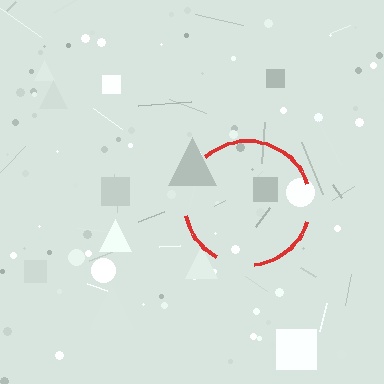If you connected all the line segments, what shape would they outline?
They would outline a circle.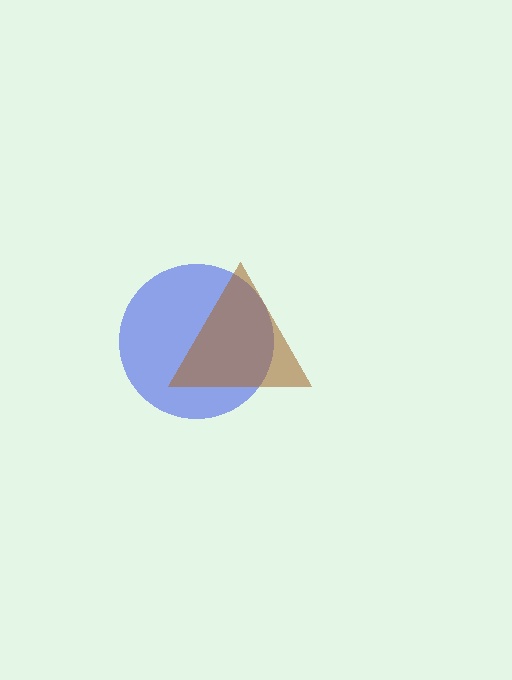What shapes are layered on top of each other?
The layered shapes are: a blue circle, a brown triangle.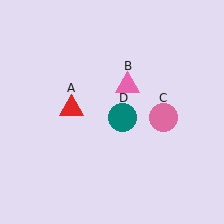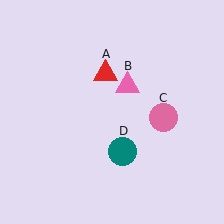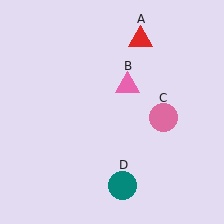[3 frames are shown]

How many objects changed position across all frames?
2 objects changed position: red triangle (object A), teal circle (object D).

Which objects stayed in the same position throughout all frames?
Pink triangle (object B) and pink circle (object C) remained stationary.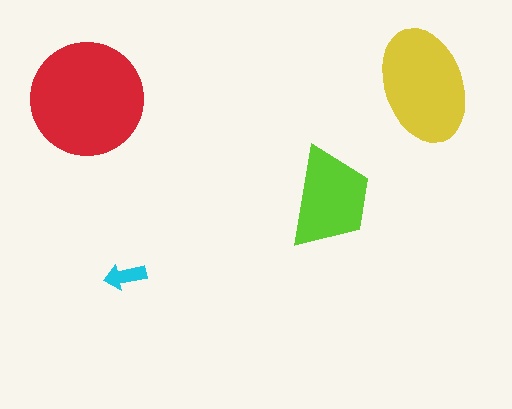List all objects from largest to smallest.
The red circle, the yellow ellipse, the lime trapezoid, the cyan arrow.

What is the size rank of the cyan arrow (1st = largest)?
4th.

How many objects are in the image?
There are 4 objects in the image.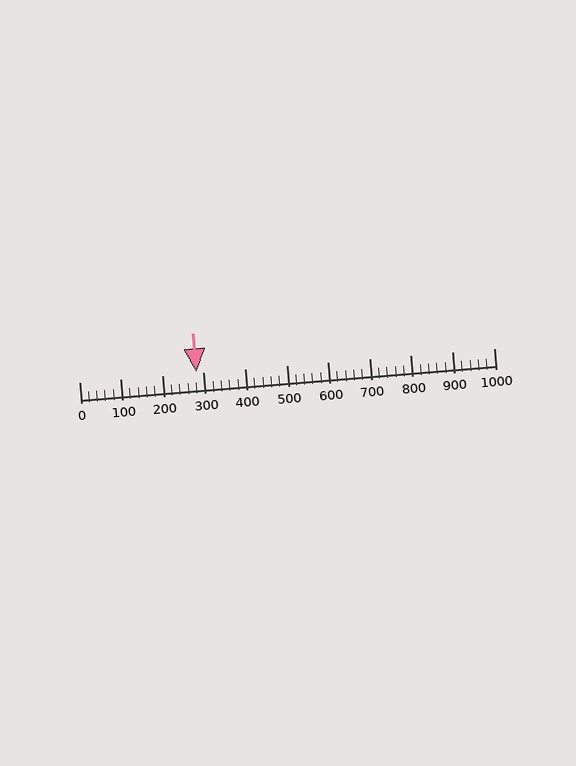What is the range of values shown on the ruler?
The ruler shows values from 0 to 1000.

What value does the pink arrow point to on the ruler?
The pink arrow points to approximately 282.